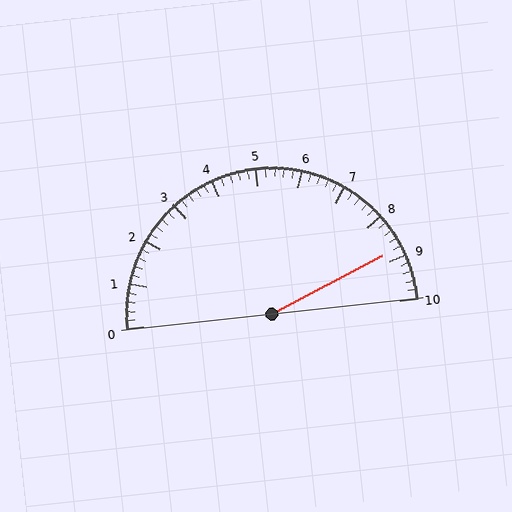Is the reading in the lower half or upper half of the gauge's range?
The reading is in the upper half of the range (0 to 10).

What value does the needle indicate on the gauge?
The needle indicates approximately 8.8.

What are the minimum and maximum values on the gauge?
The gauge ranges from 0 to 10.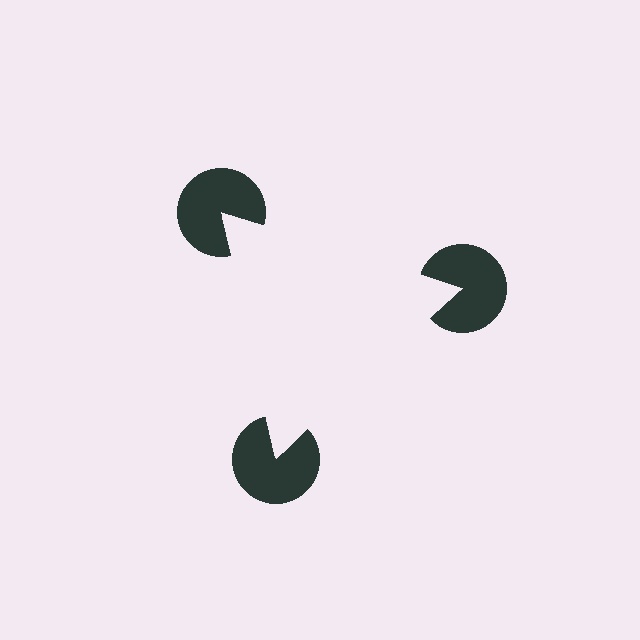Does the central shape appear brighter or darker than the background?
It typically appears slightly brighter than the background, even though no actual brightness change is drawn.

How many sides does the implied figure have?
3 sides.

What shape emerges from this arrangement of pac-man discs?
An illusory triangle — its edges are inferred from the aligned wedge cuts in the pac-man discs, not physically drawn.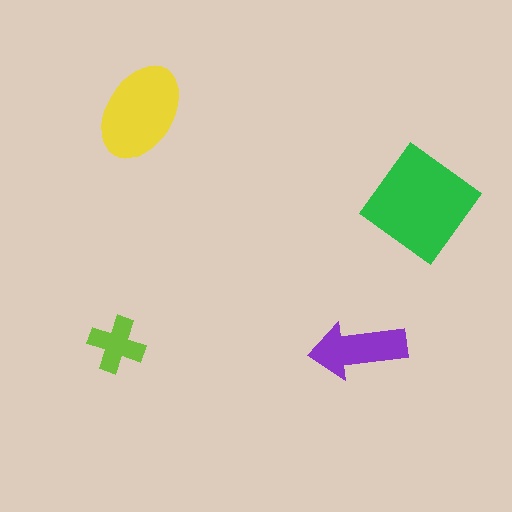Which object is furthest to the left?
The lime cross is leftmost.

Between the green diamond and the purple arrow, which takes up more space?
The green diamond.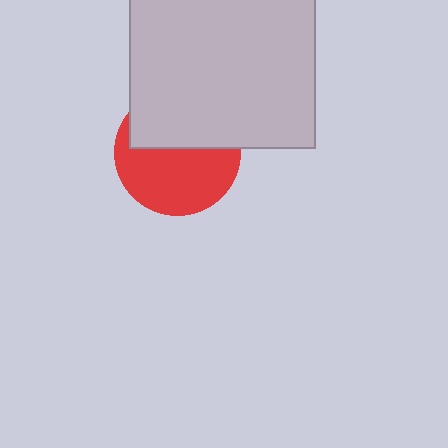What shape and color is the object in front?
The object in front is a light gray square.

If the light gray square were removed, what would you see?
You would see the complete red circle.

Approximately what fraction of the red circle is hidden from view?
Roughly 44% of the red circle is hidden behind the light gray square.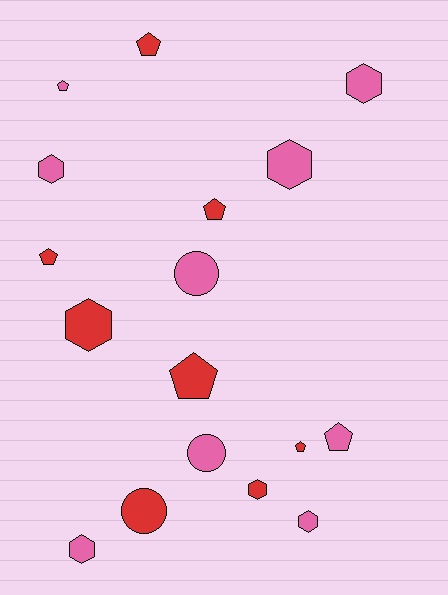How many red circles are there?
There is 1 red circle.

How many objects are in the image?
There are 17 objects.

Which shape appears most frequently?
Hexagon, with 7 objects.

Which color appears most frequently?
Pink, with 9 objects.